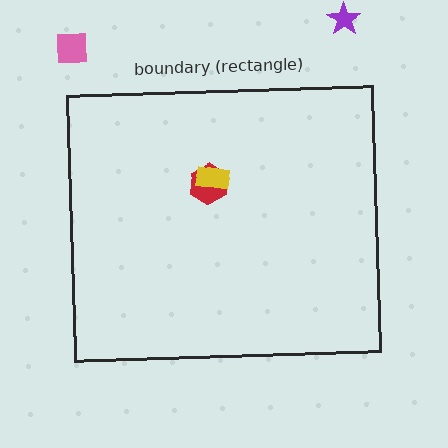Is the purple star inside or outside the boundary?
Outside.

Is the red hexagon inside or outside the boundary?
Inside.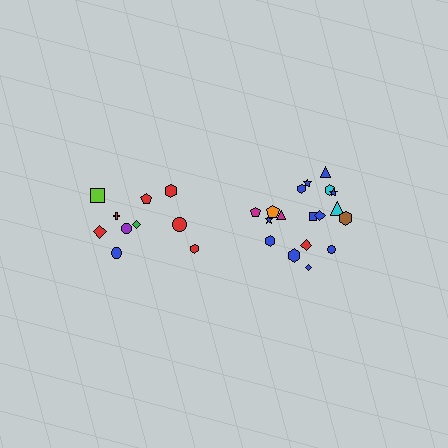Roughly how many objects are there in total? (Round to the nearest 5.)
Roughly 30 objects in total.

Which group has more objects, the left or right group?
The right group.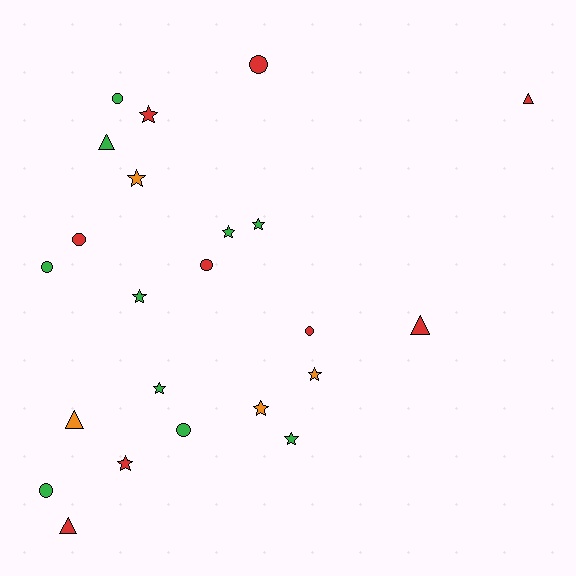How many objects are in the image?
There are 23 objects.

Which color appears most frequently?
Green, with 10 objects.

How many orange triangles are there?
There is 1 orange triangle.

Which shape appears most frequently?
Star, with 10 objects.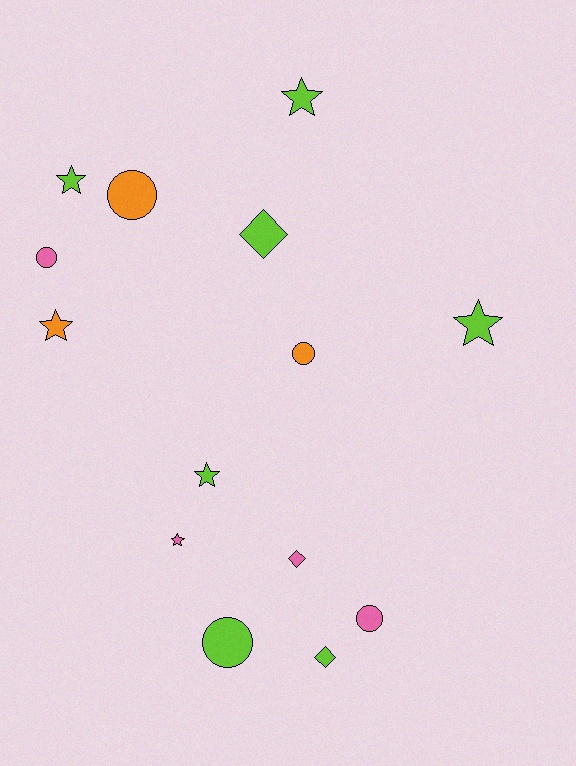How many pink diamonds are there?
There is 1 pink diamond.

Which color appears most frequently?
Lime, with 7 objects.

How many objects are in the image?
There are 14 objects.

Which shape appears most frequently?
Star, with 6 objects.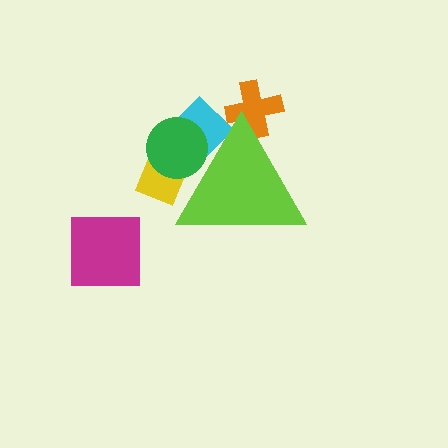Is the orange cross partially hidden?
Yes, the orange cross is partially hidden behind the lime triangle.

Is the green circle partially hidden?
Yes, the green circle is partially hidden behind the lime triangle.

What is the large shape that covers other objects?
A lime triangle.